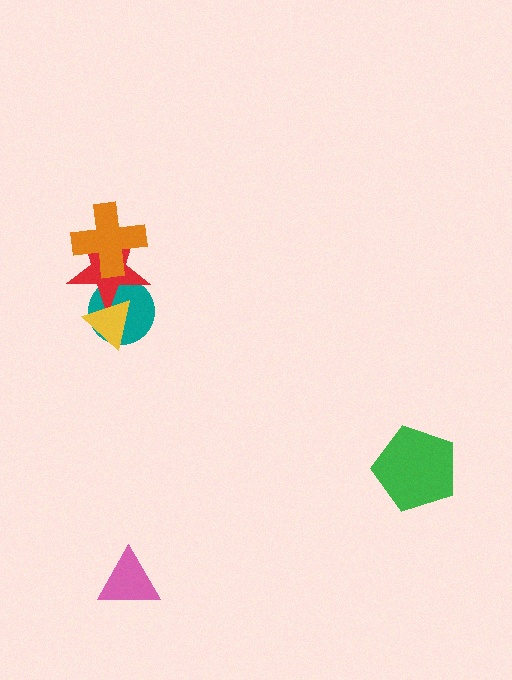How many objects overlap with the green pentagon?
0 objects overlap with the green pentagon.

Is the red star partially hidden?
Yes, it is partially covered by another shape.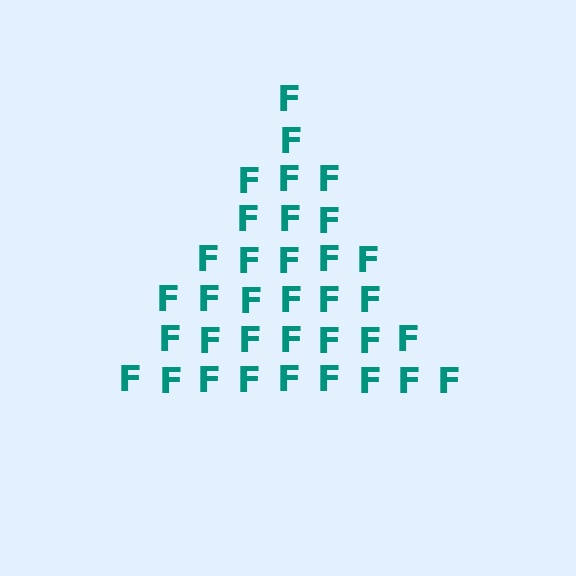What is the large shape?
The large shape is a triangle.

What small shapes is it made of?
It is made of small letter F's.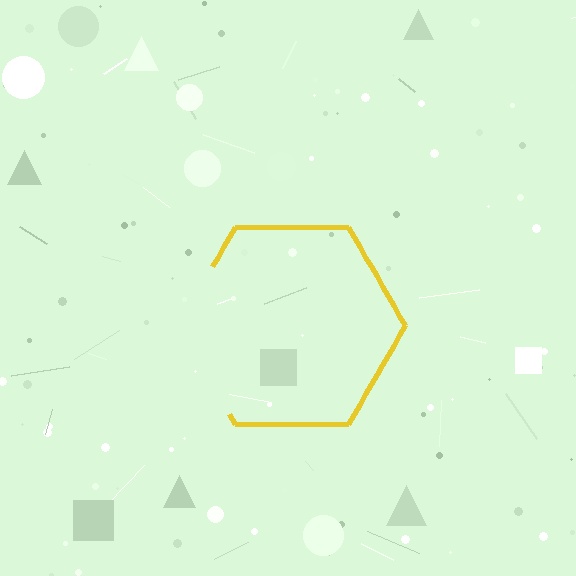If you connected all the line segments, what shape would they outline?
They would outline a hexagon.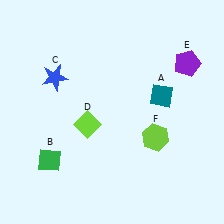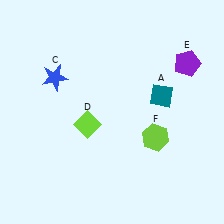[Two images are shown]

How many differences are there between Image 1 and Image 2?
There is 1 difference between the two images.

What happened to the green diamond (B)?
The green diamond (B) was removed in Image 2. It was in the bottom-left area of Image 1.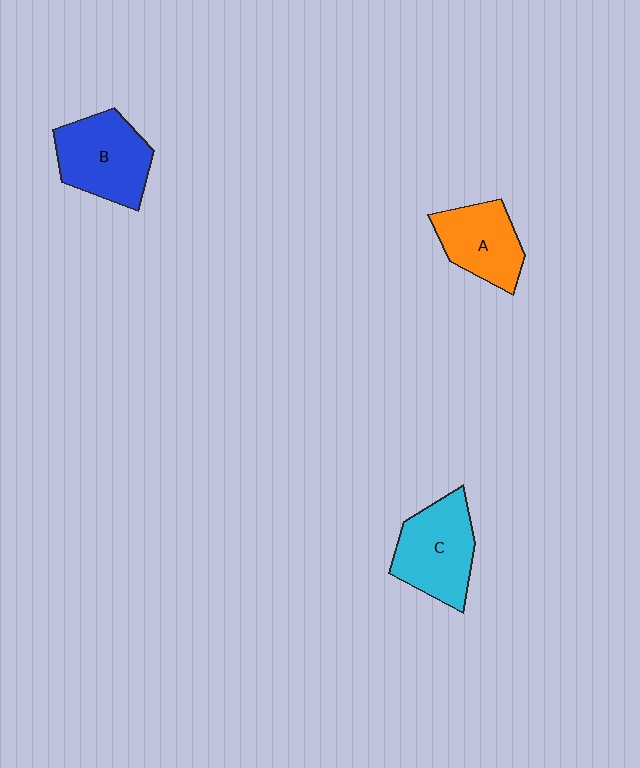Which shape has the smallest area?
Shape A (orange).